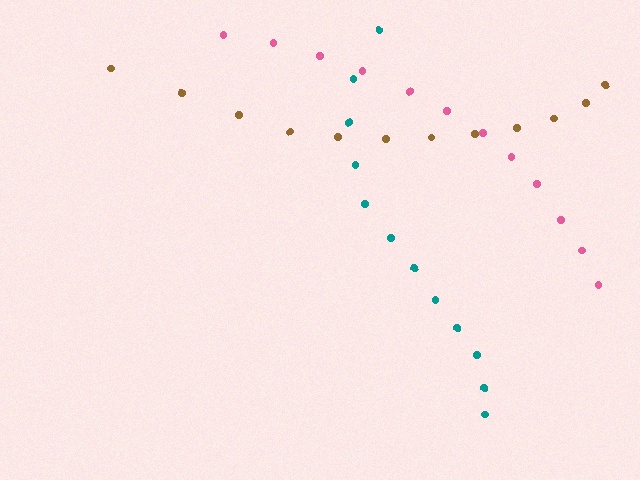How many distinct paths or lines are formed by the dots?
There are 3 distinct paths.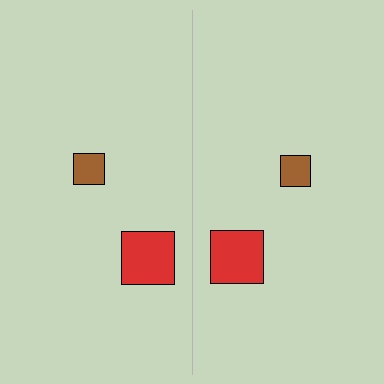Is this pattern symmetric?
Yes, this pattern has bilateral (reflection) symmetry.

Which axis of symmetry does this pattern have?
The pattern has a vertical axis of symmetry running through the center of the image.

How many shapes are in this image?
There are 4 shapes in this image.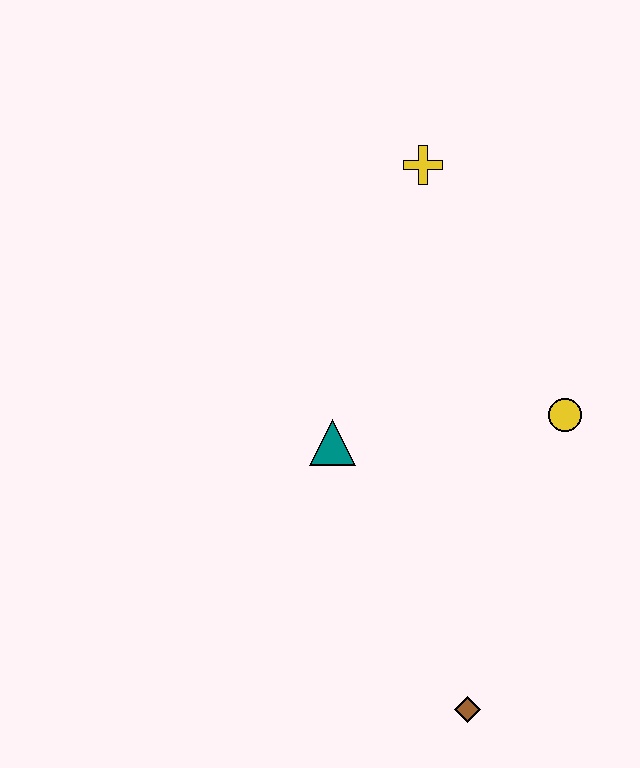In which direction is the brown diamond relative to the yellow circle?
The brown diamond is below the yellow circle.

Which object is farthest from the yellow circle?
The brown diamond is farthest from the yellow circle.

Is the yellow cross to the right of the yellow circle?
No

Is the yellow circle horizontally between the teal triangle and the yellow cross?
No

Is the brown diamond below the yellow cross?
Yes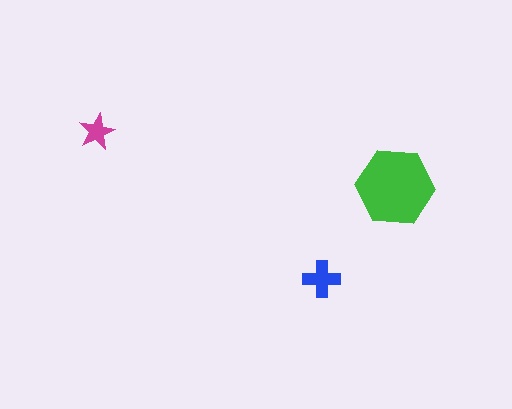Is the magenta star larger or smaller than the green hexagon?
Smaller.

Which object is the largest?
The green hexagon.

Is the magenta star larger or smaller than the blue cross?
Smaller.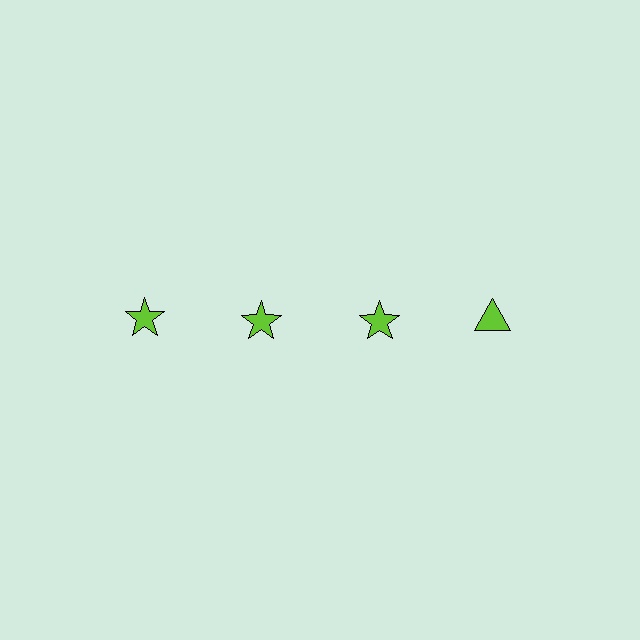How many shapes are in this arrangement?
There are 4 shapes arranged in a grid pattern.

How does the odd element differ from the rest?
It has a different shape: triangle instead of star.